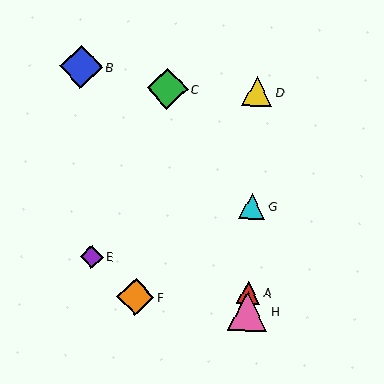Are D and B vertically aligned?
No, D is at x≈257 and B is at x≈81.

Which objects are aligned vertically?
Objects A, D, G, H are aligned vertically.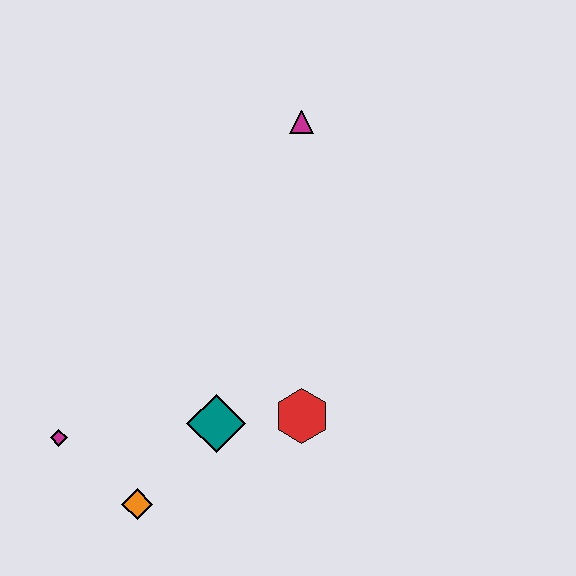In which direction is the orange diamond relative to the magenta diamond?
The orange diamond is to the right of the magenta diamond.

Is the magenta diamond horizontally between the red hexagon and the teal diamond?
No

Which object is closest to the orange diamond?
The magenta diamond is closest to the orange diamond.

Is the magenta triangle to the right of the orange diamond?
Yes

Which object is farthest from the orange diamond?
The magenta triangle is farthest from the orange diamond.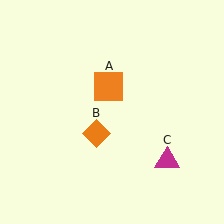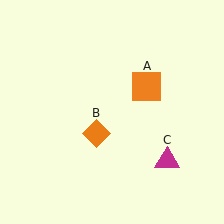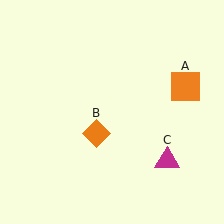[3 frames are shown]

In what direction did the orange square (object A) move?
The orange square (object A) moved right.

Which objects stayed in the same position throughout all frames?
Orange diamond (object B) and magenta triangle (object C) remained stationary.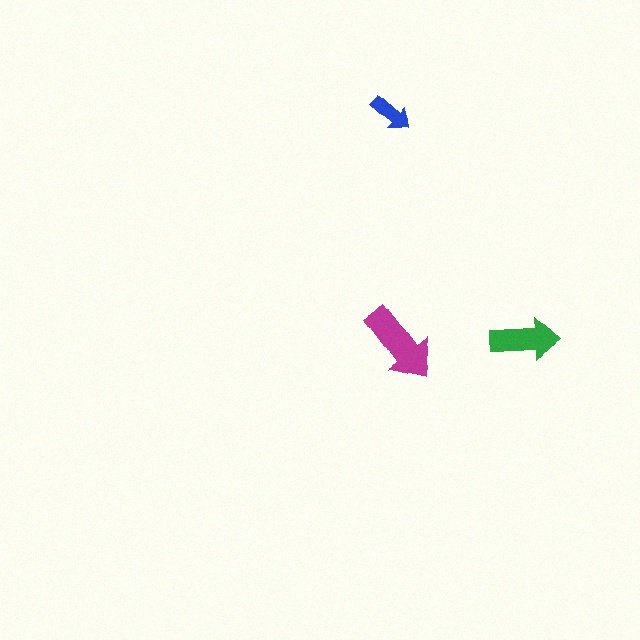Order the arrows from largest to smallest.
the magenta one, the green one, the blue one.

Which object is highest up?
The blue arrow is topmost.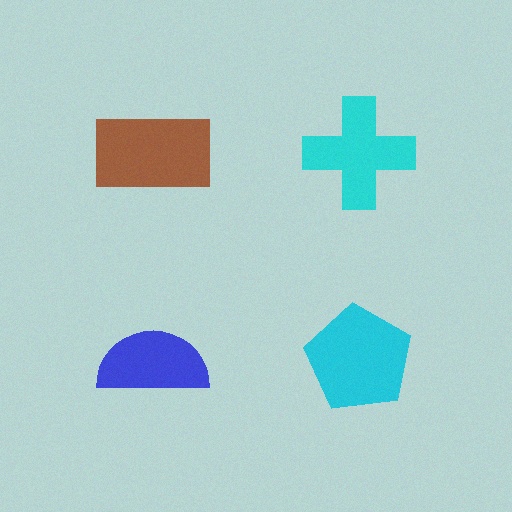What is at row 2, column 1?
A blue semicircle.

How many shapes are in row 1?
2 shapes.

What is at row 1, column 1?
A brown rectangle.